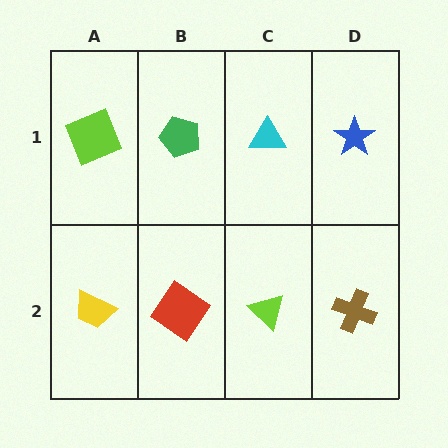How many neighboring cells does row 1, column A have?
2.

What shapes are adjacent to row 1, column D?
A brown cross (row 2, column D), a cyan triangle (row 1, column C).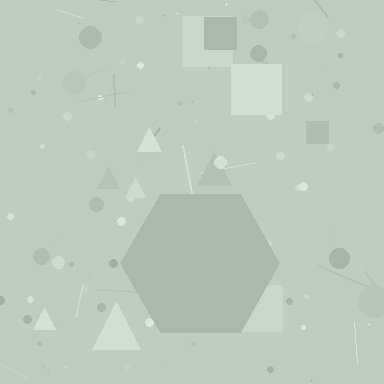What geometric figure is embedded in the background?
A hexagon is embedded in the background.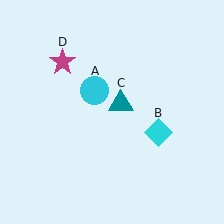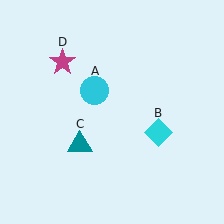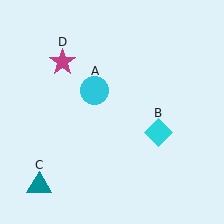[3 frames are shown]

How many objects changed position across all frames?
1 object changed position: teal triangle (object C).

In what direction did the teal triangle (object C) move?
The teal triangle (object C) moved down and to the left.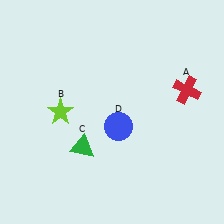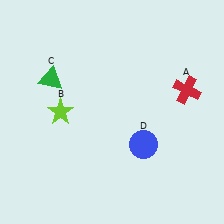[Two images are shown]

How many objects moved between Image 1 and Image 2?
2 objects moved between the two images.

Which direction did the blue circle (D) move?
The blue circle (D) moved right.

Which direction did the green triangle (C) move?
The green triangle (C) moved up.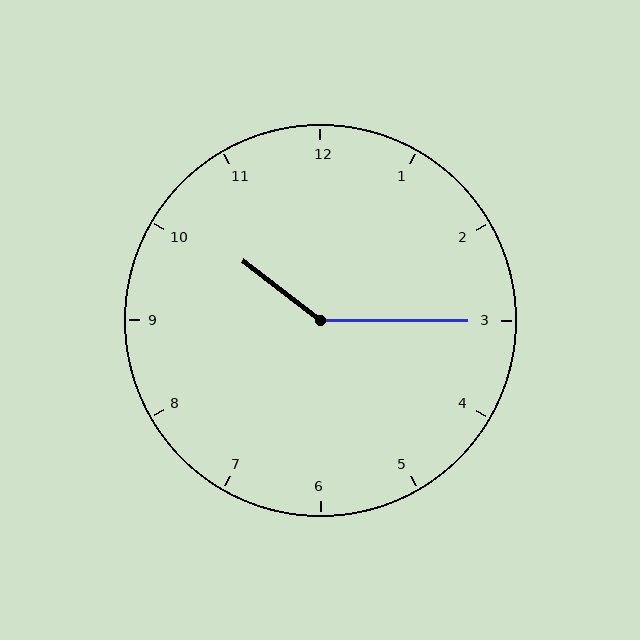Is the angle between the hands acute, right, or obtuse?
It is obtuse.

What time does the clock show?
10:15.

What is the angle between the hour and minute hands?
Approximately 142 degrees.